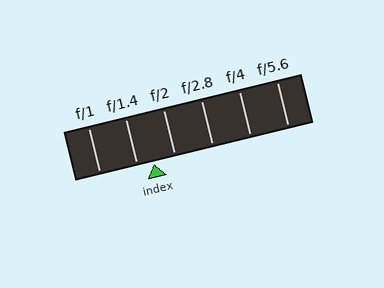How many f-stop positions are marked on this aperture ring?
There are 6 f-stop positions marked.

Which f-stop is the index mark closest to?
The index mark is closest to f/1.4.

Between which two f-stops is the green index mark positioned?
The index mark is between f/1.4 and f/2.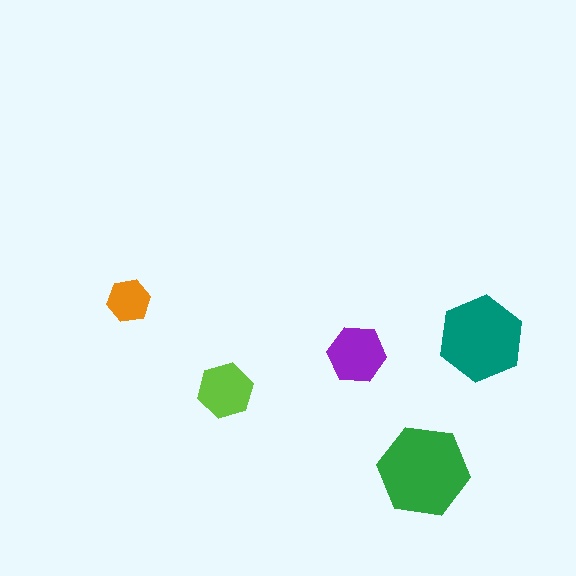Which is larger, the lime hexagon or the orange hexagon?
The lime one.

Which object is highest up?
The orange hexagon is topmost.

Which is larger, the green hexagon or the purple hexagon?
The green one.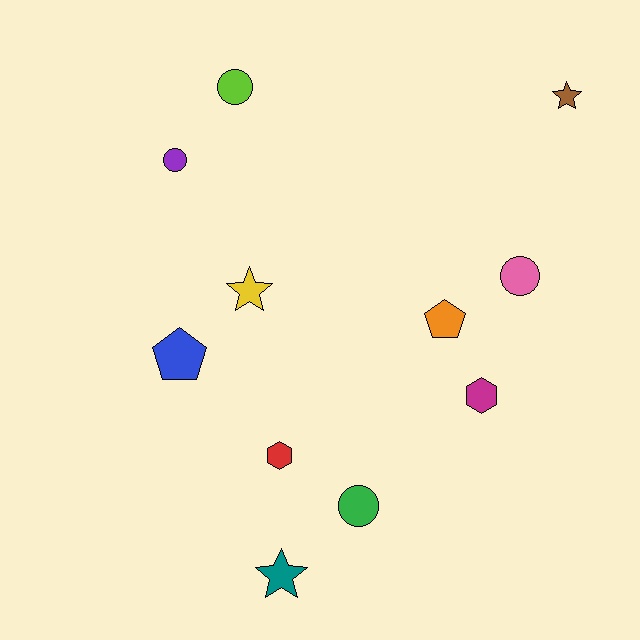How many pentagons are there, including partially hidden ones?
There are 2 pentagons.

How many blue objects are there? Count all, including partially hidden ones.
There is 1 blue object.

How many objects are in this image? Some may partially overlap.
There are 11 objects.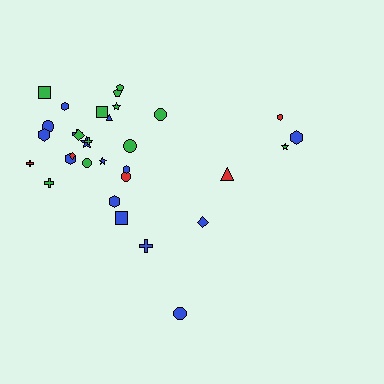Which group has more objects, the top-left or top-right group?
The top-left group.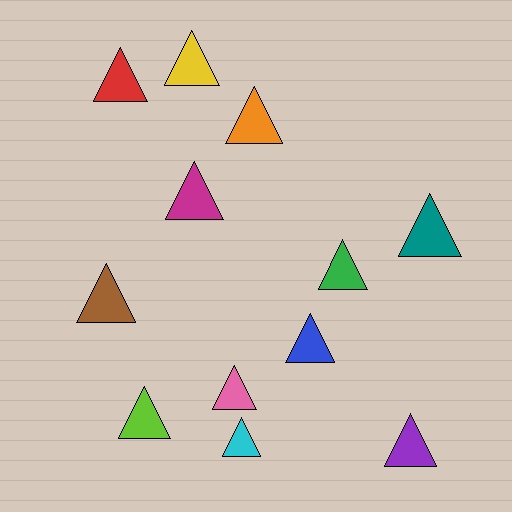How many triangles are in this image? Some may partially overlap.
There are 12 triangles.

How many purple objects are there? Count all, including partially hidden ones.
There is 1 purple object.